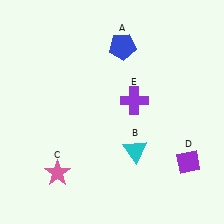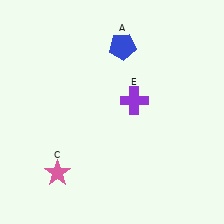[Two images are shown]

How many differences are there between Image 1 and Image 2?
There are 2 differences between the two images.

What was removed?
The purple diamond (D), the cyan triangle (B) were removed in Image 2.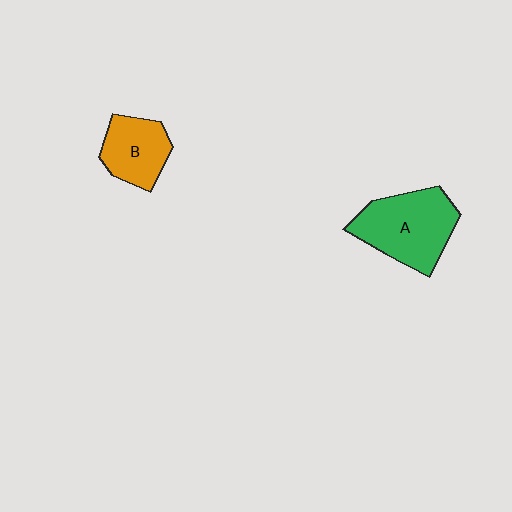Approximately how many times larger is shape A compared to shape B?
Approximately 1.6 times.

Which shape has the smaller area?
Shape B (orange).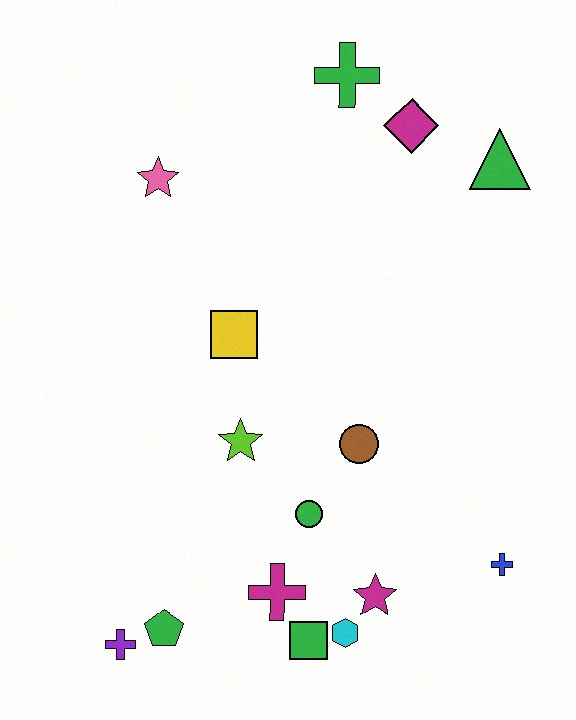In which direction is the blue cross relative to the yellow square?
The blue cross is to the right of the yellow square.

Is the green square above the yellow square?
No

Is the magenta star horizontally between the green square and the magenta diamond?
Yes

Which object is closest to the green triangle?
The magenta diamond is closest to the green triangle.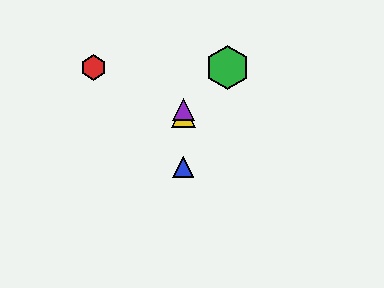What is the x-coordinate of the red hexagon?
The red hexagon is at x≈94.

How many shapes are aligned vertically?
3 shapes (the blue triangle, the yellow triangle, the purple triangle) are aligned vertically.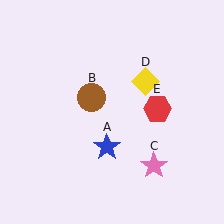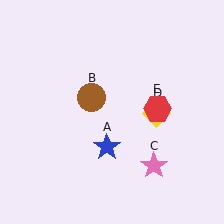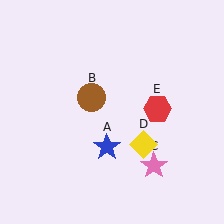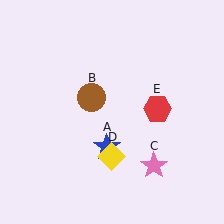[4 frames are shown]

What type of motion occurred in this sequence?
The yellow diamond (object D) rotated clockwise around the center of the scene.